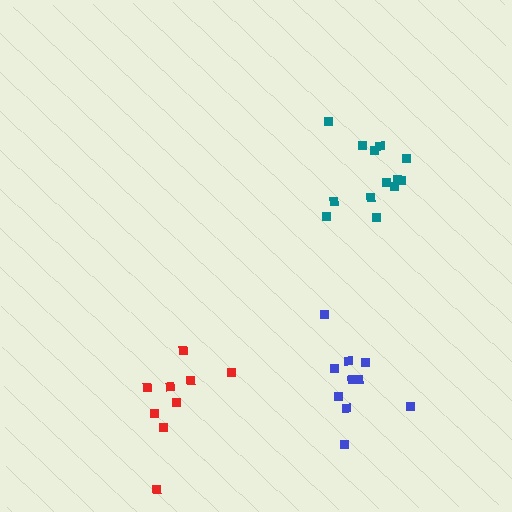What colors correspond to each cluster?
The clusters are colored: red, blue, teal.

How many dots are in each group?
Group 1: 9 dots, Group 2: 10 dots, Group 3: 13 dots (32 total).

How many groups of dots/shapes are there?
There are 3 groups.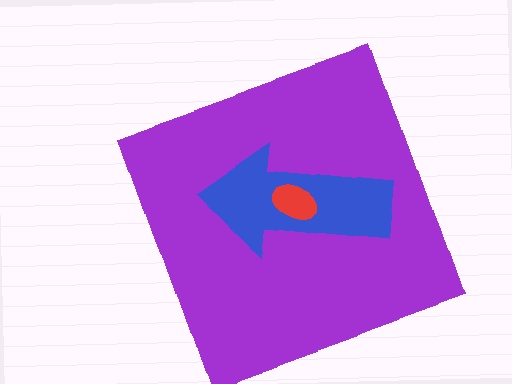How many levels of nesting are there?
3.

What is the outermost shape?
The purple square.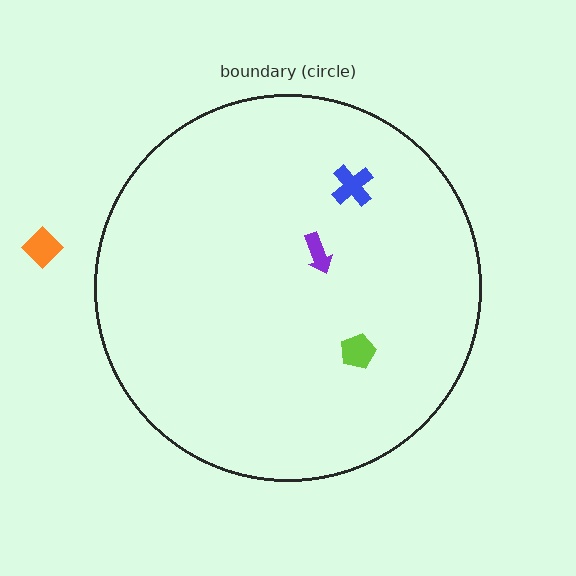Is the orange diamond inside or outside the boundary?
Outside.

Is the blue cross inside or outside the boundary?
Inside.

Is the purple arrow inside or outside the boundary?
Inside.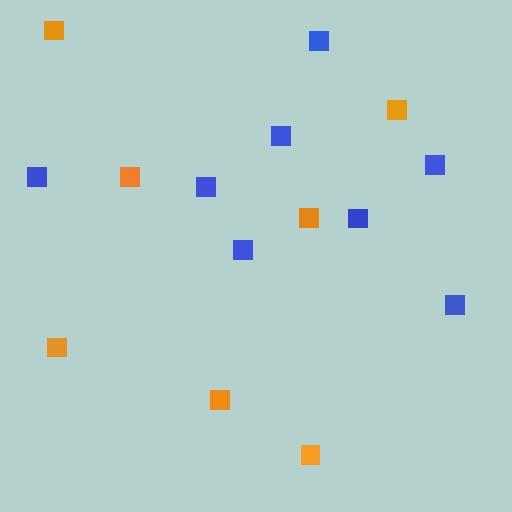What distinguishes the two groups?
There are 2 groups: one group of blue squares (8) and one group of orange squares (7).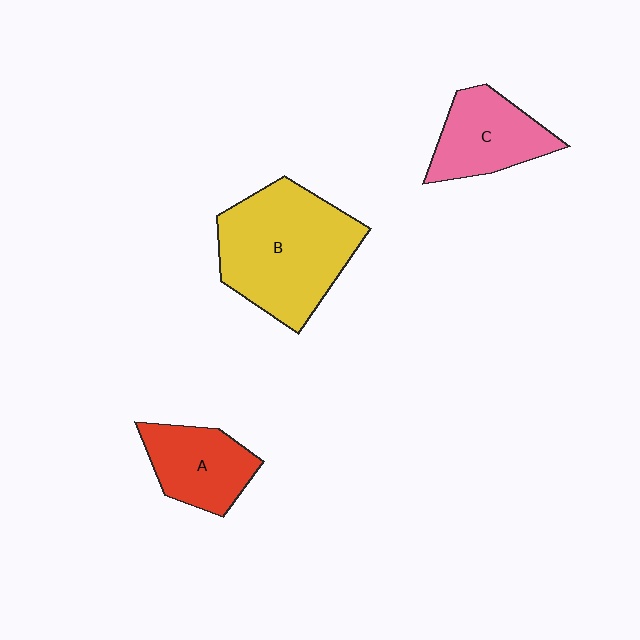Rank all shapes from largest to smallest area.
From largest to smallest: B (yellow), C (pink), A (red).